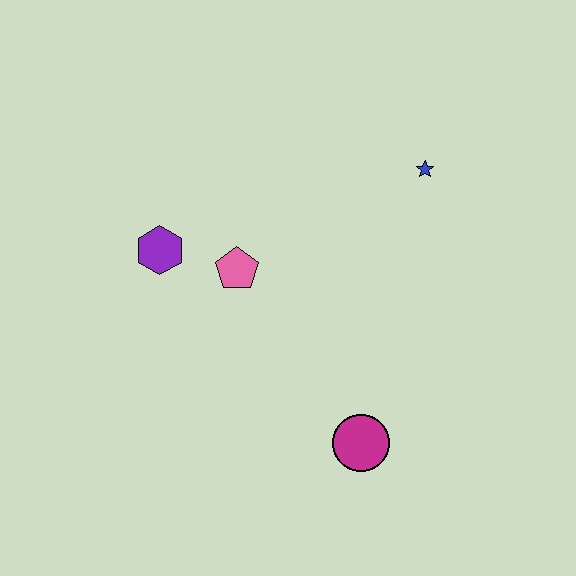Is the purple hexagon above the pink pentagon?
Yes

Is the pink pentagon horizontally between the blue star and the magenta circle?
No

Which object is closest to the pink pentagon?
The purple hexagon is closest to the pink pentagon.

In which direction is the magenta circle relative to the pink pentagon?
The magenta circle is below the pink pentagon.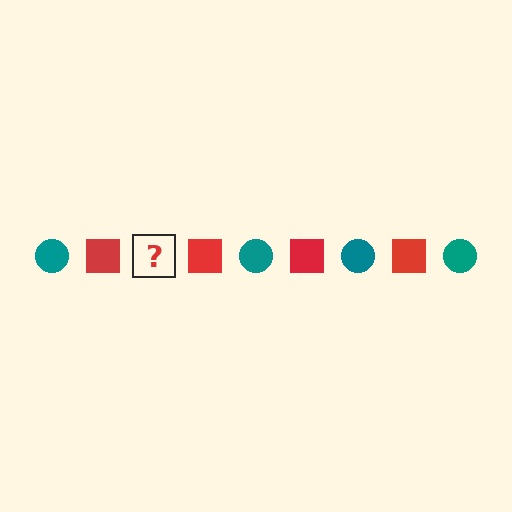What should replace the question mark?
The question mark should be replaced with a teal circle.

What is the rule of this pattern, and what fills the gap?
The rule is that the pattern alternates between teal circle and red square. The gap should be filled with a teal circle.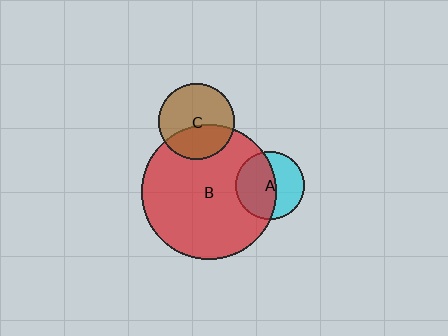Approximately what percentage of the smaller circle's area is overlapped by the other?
Approximately 55%.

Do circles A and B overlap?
Yes.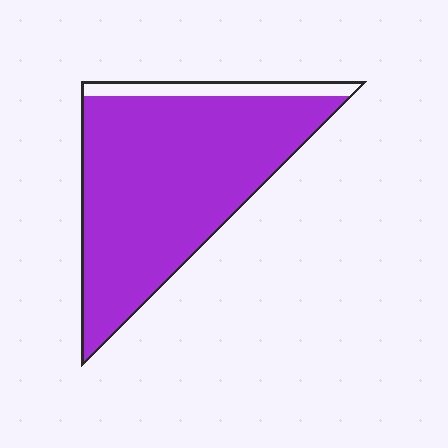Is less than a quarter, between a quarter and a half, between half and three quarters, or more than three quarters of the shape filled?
More than three quarters.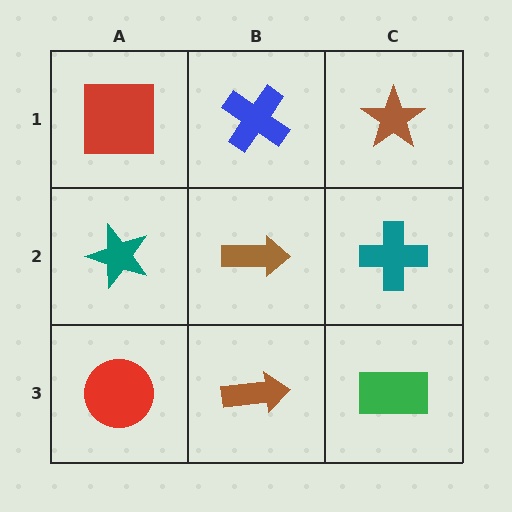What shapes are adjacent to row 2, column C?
A brown star (row 1, column C), a green rectangle (row 3, column C), a brown arrow (row 2, column B).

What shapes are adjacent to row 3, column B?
A brown arrow (row 2, column B), a red circle (row 3, column A), a green rectangle (row 3, column C).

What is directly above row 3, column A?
A teal star.